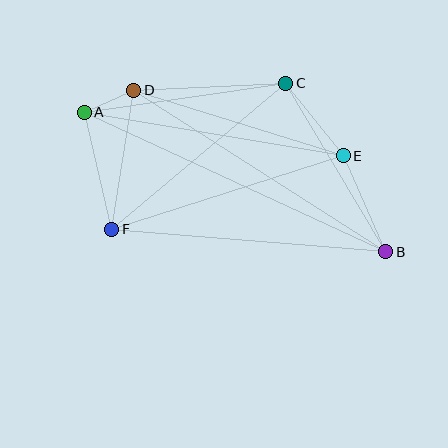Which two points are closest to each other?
Points A and D are closest to each other.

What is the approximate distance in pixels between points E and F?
The distance between E and F is approximately 243 pixels.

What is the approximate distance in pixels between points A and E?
The distance between A and E is approximately 262 pixels.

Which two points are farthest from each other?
Points A and B are farthest from each other.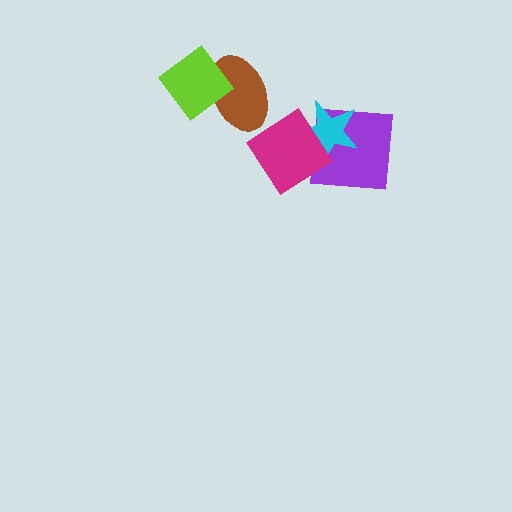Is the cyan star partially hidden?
Yes, it is partially covered by another shape.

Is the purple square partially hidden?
Yes, it is partially covered by another shape.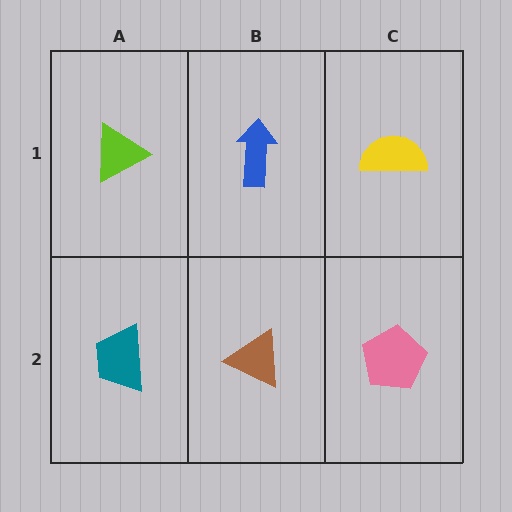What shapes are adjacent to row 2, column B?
A blue arrow (row 1, column B), a teal trapezoid (row 2, column A), a pink pentagon (row 2, column C).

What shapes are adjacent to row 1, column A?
A teal trapezoid (row 2, column A), a blue arrow (row 1, column B).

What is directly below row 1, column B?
A brown triangle.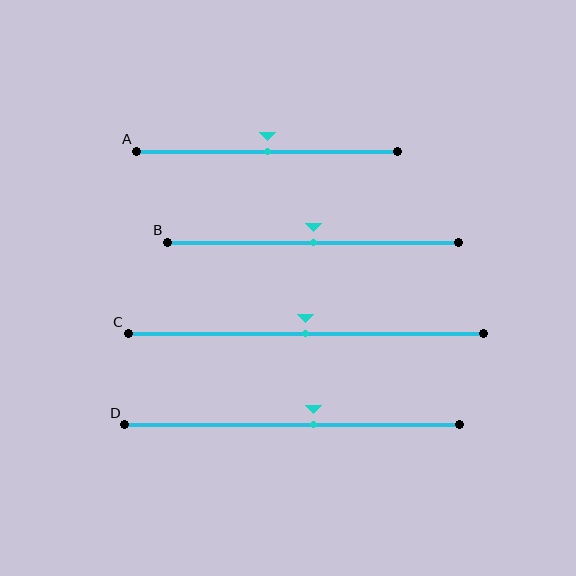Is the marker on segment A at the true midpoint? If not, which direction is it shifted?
Yes, the marker on segment A is at the true midpoint.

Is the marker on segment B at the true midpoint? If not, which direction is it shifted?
Yes, the marker on segment B is at the true midpoint.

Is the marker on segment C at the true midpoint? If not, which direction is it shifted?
Yes, the marker on segment C is at the true midpoint.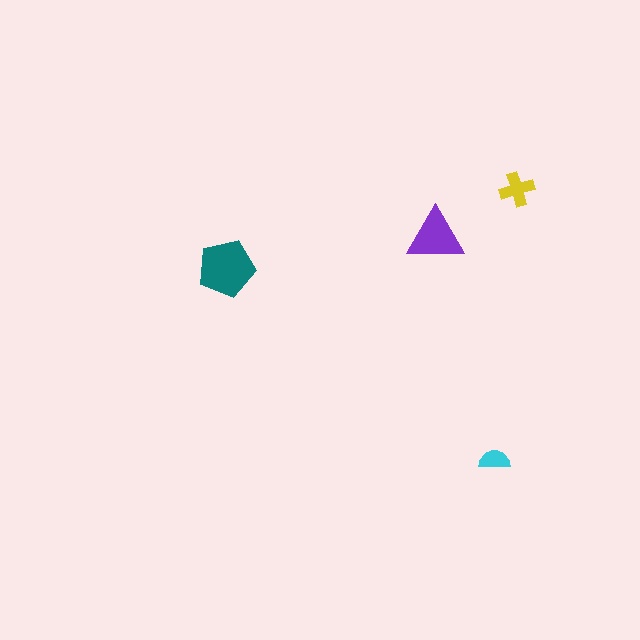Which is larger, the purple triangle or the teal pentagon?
The teal pentagon.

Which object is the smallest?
The cyan semicircle.